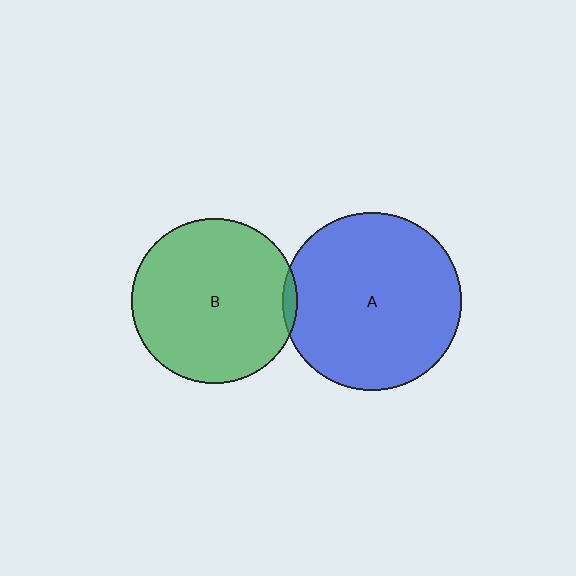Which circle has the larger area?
Circle A (blue).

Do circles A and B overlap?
Yes.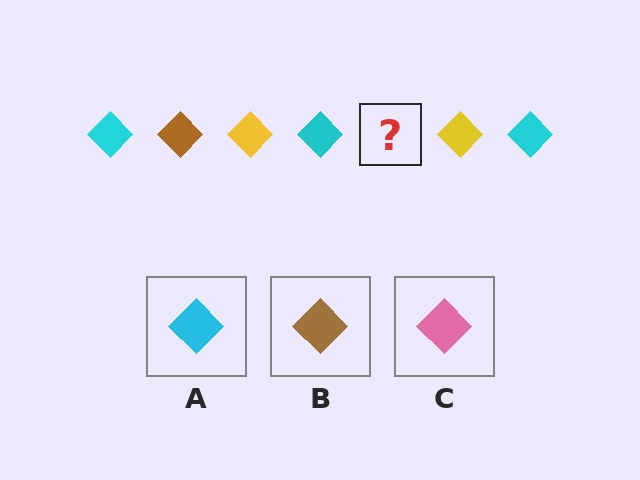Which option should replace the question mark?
Option B.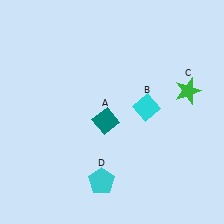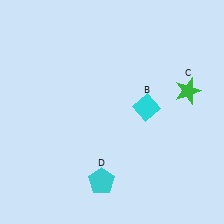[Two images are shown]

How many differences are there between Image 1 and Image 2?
There is 1 difference between the two images.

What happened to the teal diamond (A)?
The teal diamond (A) was removed in Image 2. It was in the bottom-left area of Image 1.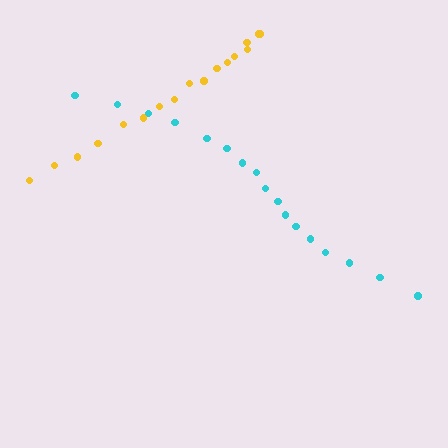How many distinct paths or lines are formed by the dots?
There are 2 distinct paths.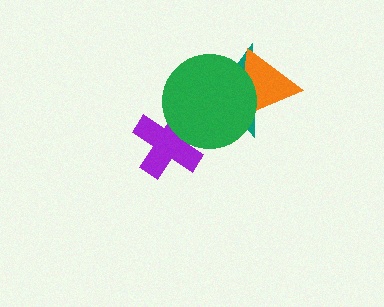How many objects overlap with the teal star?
2 objects overlap with the teal star.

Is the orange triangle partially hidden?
Yes, it is partially covered by another shape.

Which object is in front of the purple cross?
The green circle is in front of the purple cross.